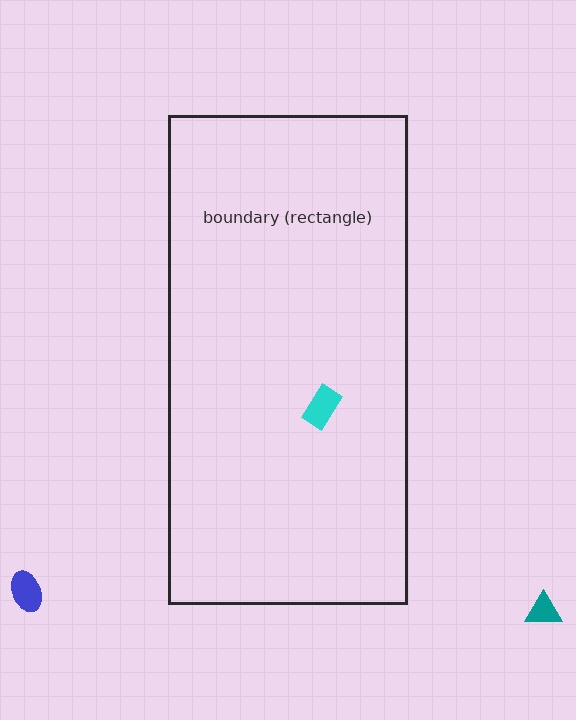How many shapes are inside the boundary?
1 inside, 2 outside.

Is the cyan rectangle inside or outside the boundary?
Inside.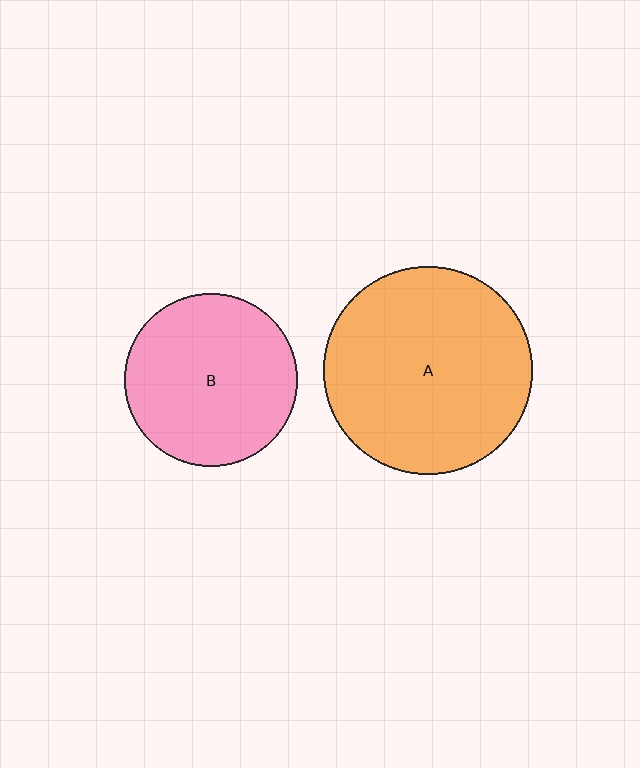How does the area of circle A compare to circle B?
Approximately 1.5 times.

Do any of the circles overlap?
No, none of the circles overlap.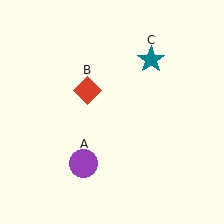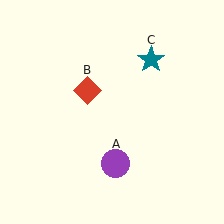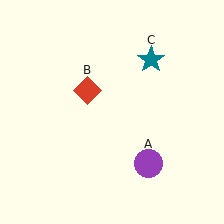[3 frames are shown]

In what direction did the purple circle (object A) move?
The purple circle (object A) moved right.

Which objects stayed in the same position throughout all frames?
Red diamond (object B) and teal star (object C) remained stationary.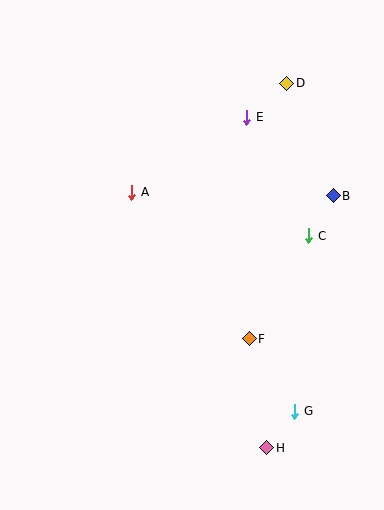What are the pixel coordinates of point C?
Point C is at (309, 236).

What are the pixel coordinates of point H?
Point H is at (267, 448).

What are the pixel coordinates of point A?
Point A is at (132, 192).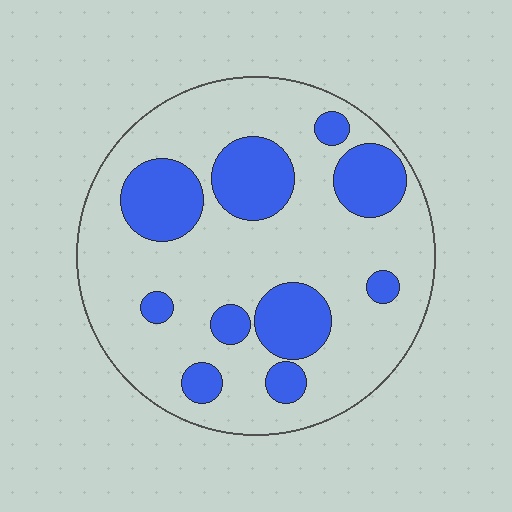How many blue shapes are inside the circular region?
10.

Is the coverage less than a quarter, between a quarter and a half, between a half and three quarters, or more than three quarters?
Between a quarter and a half.